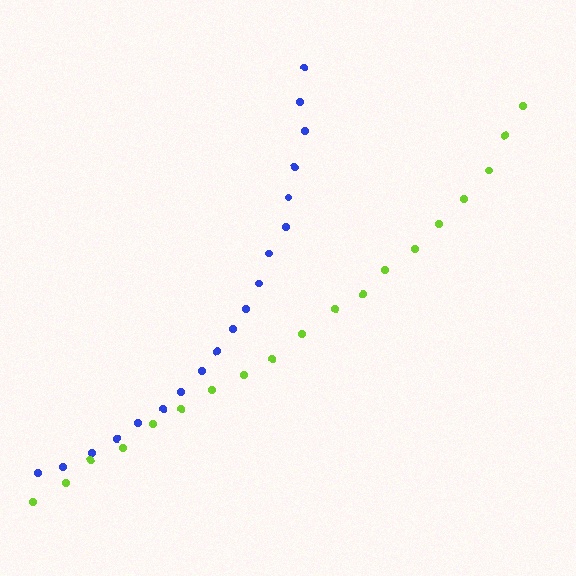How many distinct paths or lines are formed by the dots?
There are 2 distinct paths.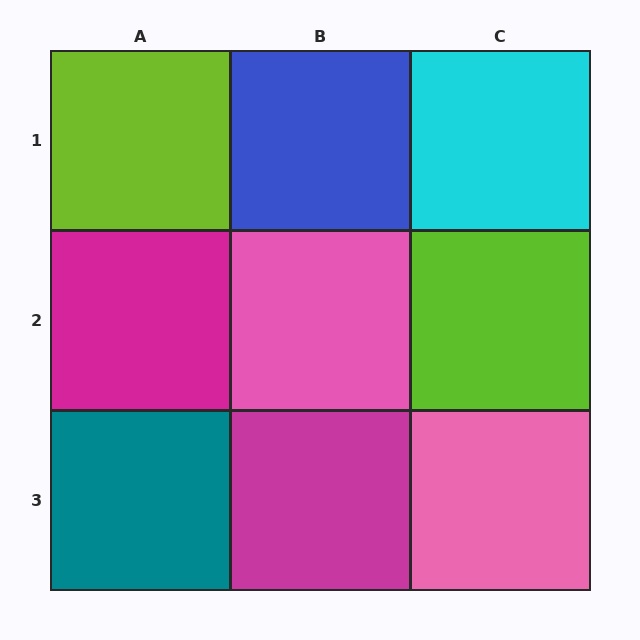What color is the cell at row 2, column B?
Pink.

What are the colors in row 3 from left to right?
Teal, magenta, pink.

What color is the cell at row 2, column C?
Lime.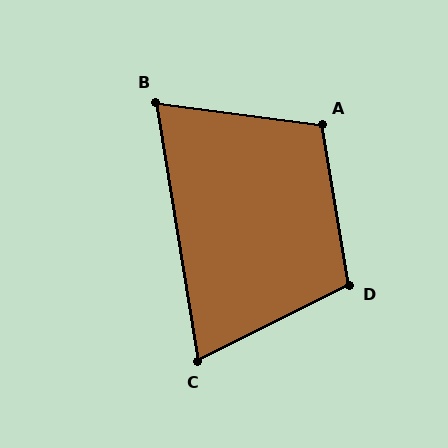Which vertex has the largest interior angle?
A, at approximately 107 degrees.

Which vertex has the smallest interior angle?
C, at approximately 73 degrees.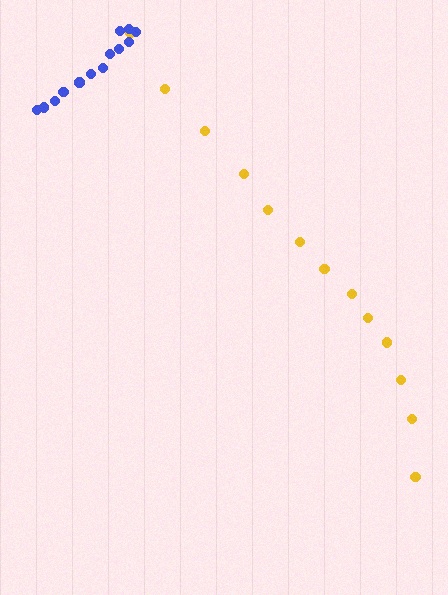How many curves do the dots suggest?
There are 2 distinct paths.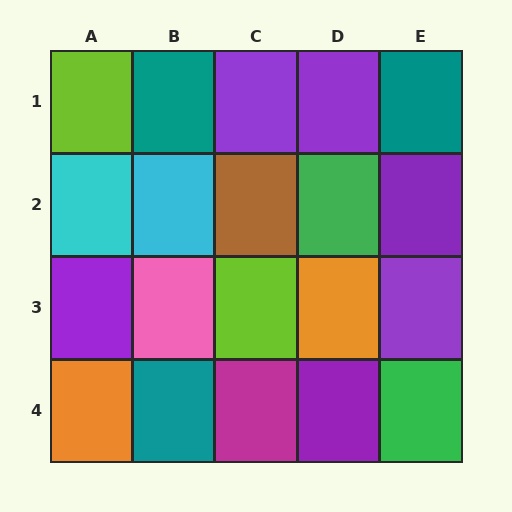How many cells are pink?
1 cell is pink.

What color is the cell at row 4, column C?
Magenta.